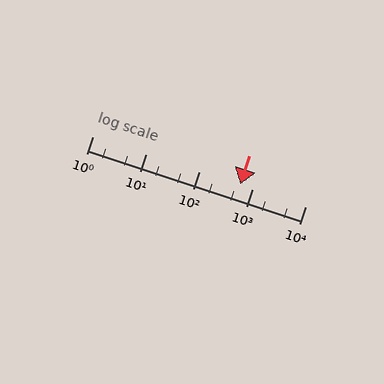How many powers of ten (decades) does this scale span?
The scale spans 4 decades, from 1 to 10000.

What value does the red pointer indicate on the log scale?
The pointer indicates approximately 600.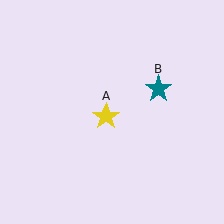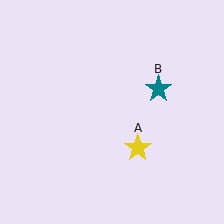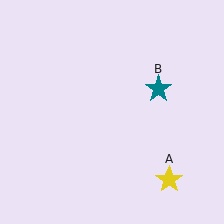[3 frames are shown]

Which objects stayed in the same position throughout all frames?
Teal star (object B) remained stationary.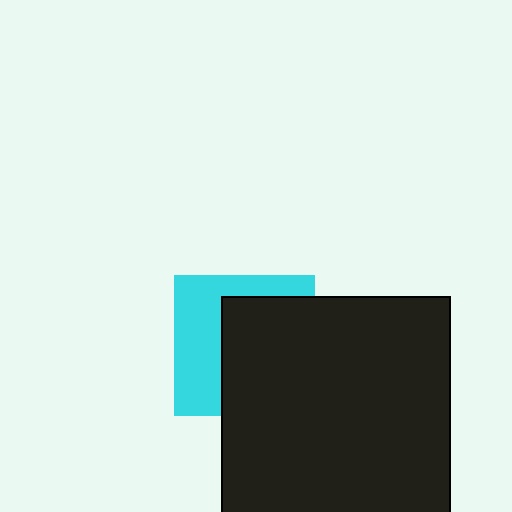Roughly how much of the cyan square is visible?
A small part of it is visible (roughly 43%).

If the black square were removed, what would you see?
You would see the complete cyan square.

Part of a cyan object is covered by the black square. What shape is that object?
It is a square.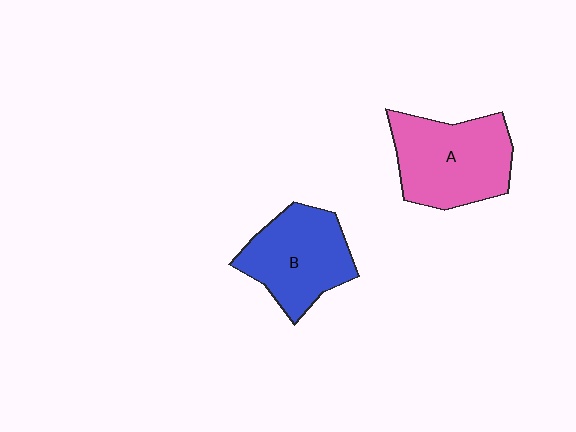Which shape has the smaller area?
Shape B (blue).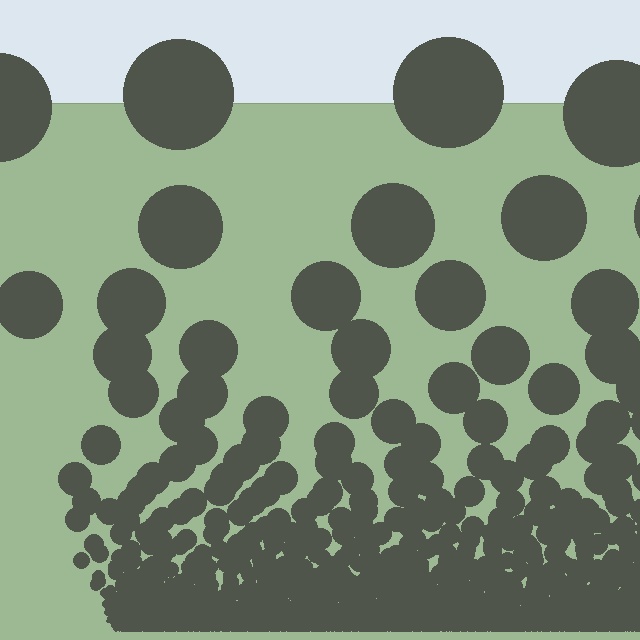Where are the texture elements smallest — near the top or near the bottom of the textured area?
Near the bottom.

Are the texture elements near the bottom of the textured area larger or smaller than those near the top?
Smaller. The gradient is inverted — elements near the bottom are smaller and denser.